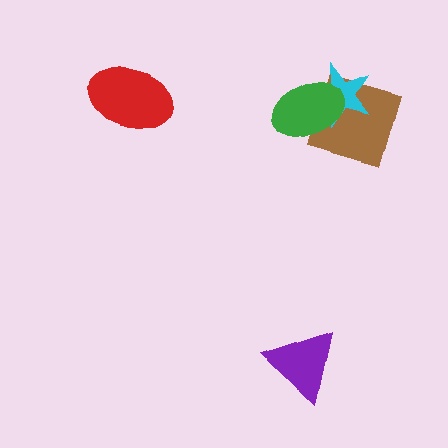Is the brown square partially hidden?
Yes, it is partially covered by another shape.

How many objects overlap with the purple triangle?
0 objects overlap with the purple triangle.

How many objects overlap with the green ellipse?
2 objects overlap with the green ellipse.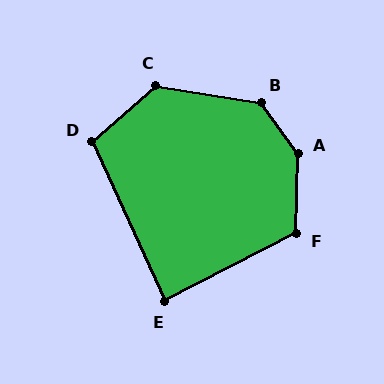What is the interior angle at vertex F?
Approximately 118 degrees (obtuse).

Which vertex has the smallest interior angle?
E, at approximately 87 degrees.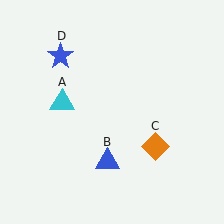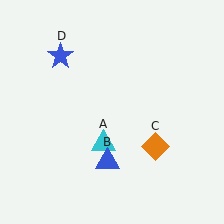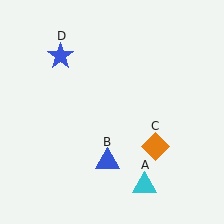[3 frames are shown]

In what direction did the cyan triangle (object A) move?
The cyan triangle (object A) moved down and to the right.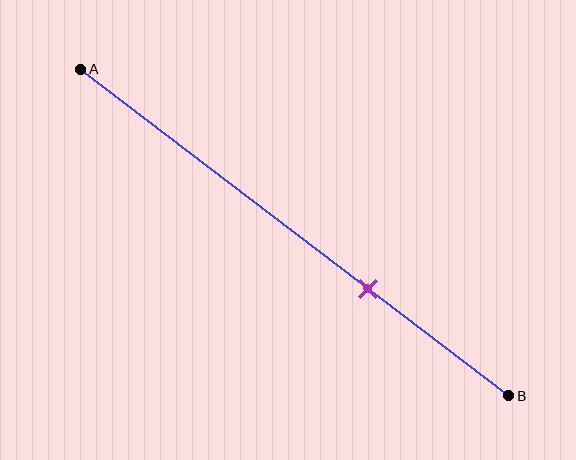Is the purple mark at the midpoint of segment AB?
No, the mark is at about 65% from A, not at the 50% midpoint.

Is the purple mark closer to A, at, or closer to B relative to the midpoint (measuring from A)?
The purple mark is closer to point B than the midpoint of segment AB.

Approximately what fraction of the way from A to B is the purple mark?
The purple mark is approximately 65% of the way from A to B.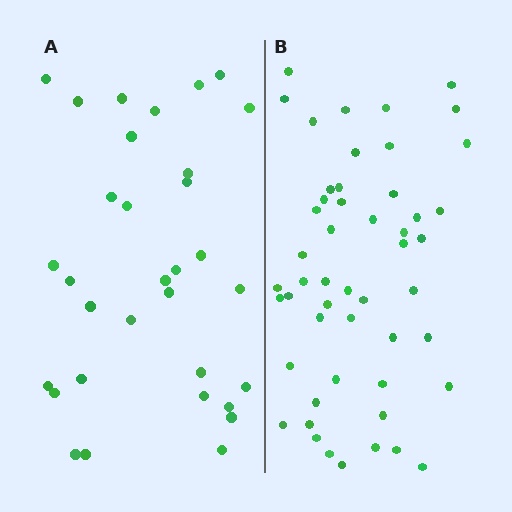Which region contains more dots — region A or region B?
Region B (the right region) has more dots.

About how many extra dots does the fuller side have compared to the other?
Region B has approximately 20 more dots than region A.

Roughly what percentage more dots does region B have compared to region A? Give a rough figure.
About 60% more.